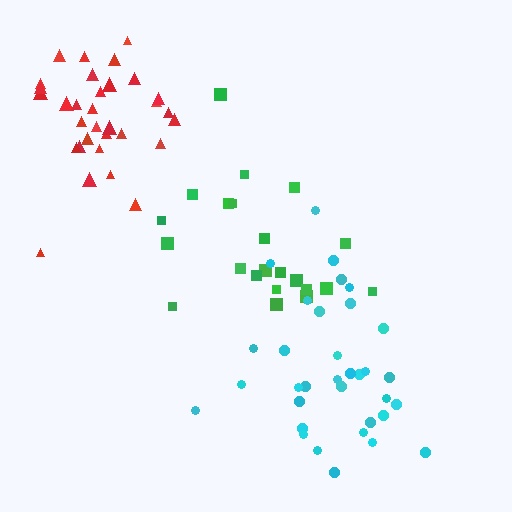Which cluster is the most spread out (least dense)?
Green.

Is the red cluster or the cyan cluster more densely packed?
Red.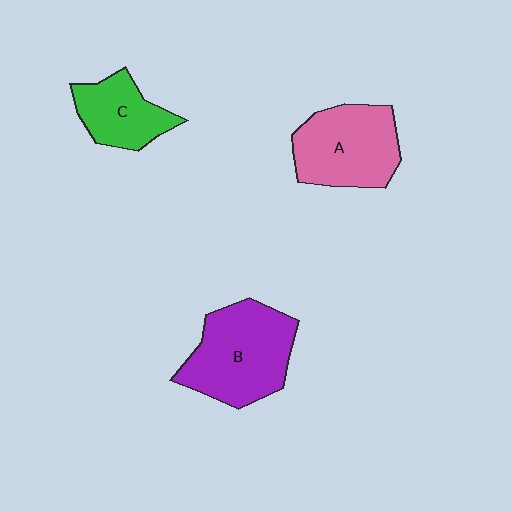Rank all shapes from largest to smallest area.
From largest to smallest: B (purple), A (pink), C (green).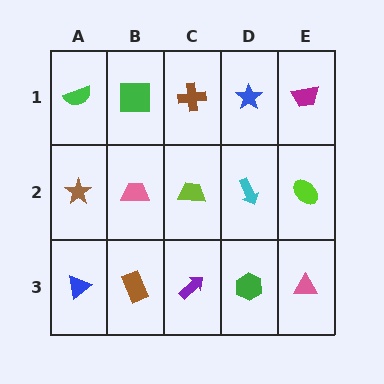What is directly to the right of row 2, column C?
A cyan arrow.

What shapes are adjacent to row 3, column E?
A lime ellipse (row 2, column E), a green hexagon (row 3, column D).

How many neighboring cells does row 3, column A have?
2.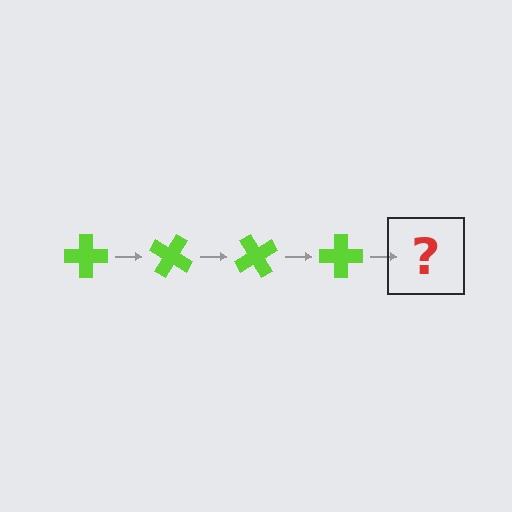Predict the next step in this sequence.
The next step is a lime cross rotated 120 degrees.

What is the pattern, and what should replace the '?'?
The pattern is that the cross rotates 30 degrees each step. The '?' should be a lime cross rotated 120 degrees.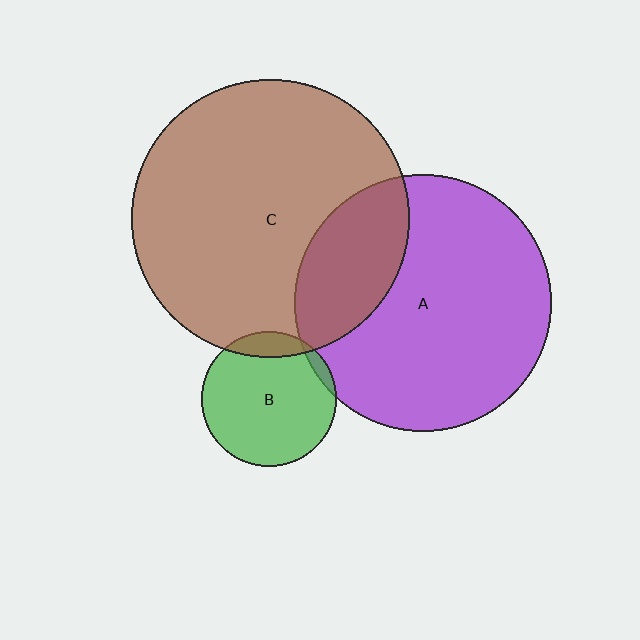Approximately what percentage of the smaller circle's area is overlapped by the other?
Approximately 10%.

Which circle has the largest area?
Circle C (brown).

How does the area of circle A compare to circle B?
Approximately 3.6 times.